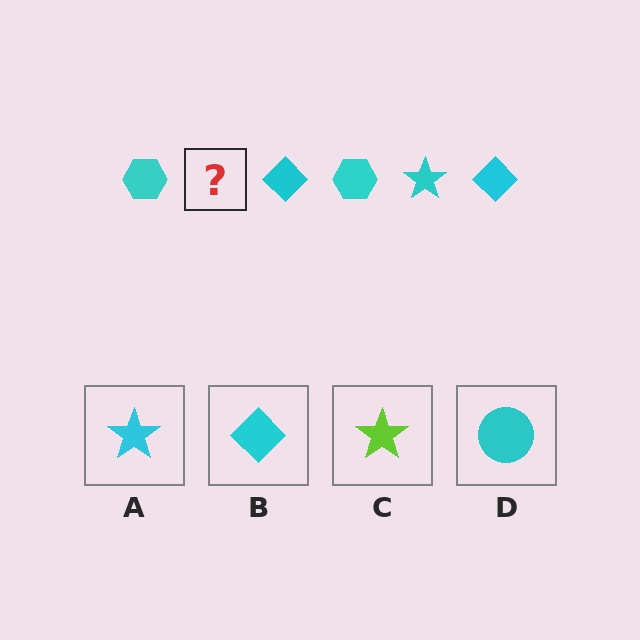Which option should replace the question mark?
Option A.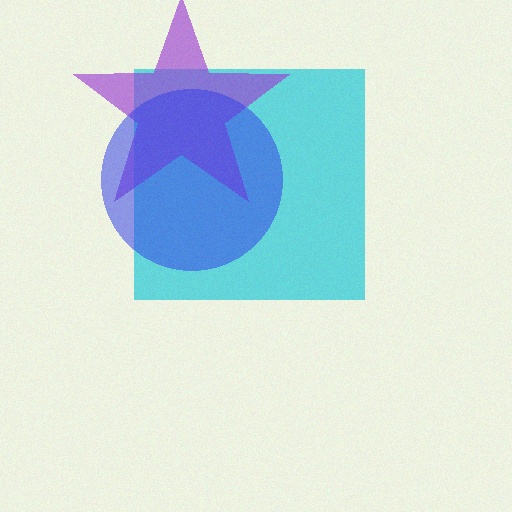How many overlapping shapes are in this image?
There are 3 overlapping shapes in the image.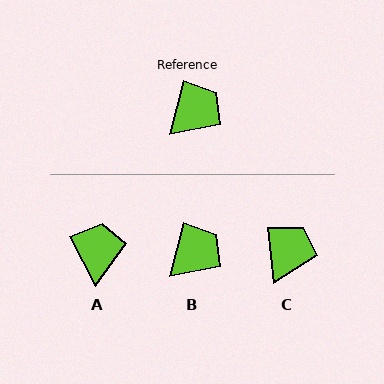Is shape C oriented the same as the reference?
No, it is off by about 21 degrees.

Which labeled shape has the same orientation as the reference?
B.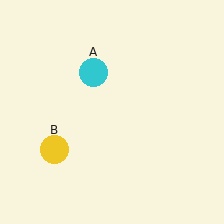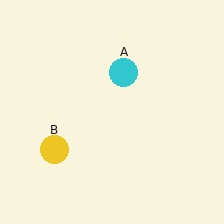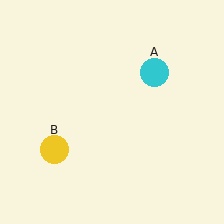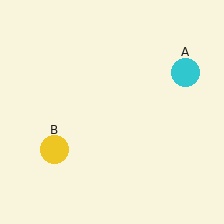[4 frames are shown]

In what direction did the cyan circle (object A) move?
The cyan circle (object A) moved right.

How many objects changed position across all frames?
1 object changed position: cyan circle (object A).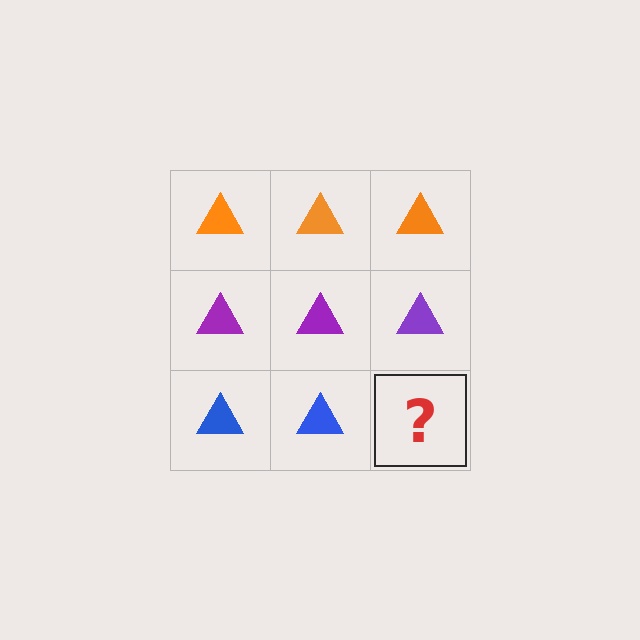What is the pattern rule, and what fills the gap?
The rule is that each row has a consistent color. The gap should be filled with a blue triangle.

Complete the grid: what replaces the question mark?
The question mark should be replaced with a blue triangle.